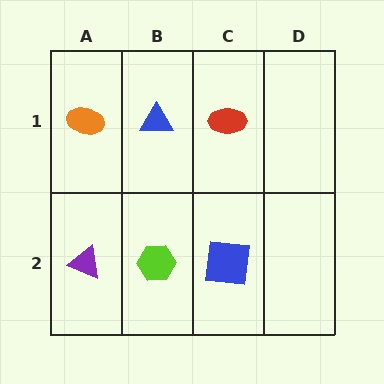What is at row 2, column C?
A blue square.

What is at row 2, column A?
A purple triangle.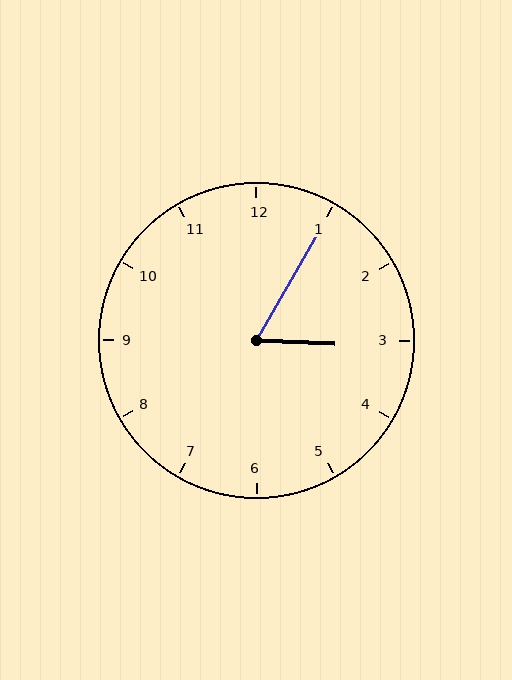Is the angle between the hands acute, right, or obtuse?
It is acute.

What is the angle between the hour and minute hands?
Approximately 62 degrees.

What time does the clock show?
3:05.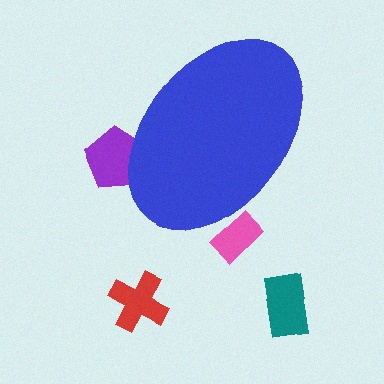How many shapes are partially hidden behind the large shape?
2 shapes are partially hidden.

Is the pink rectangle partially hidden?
Yes, the pink rectangle is partially hidden behind the blue ellipse.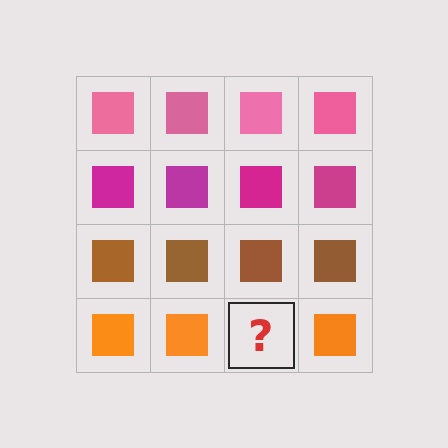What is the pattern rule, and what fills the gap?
The rule is that each row has a consistent color. The gap should be filled with an orange square.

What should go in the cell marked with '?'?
The missing cell should contain an orange square.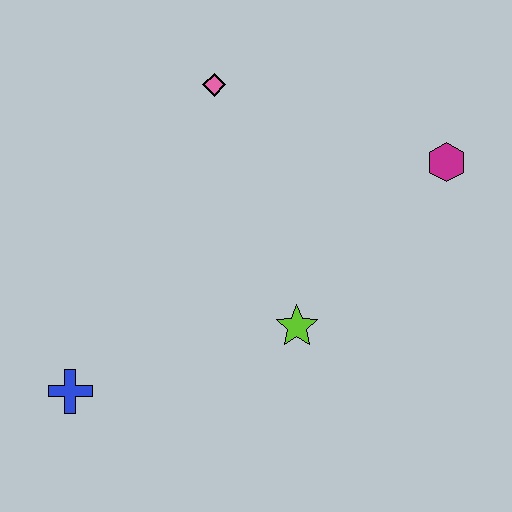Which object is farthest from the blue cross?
The magenta hexagon is farthest from the blue cross.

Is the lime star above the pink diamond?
No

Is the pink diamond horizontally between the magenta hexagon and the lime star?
No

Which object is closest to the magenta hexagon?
The lime star is closest to the magenta hexagon.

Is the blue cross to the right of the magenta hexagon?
No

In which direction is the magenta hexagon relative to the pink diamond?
The magenta hexagon is to the right of the pink diamond.